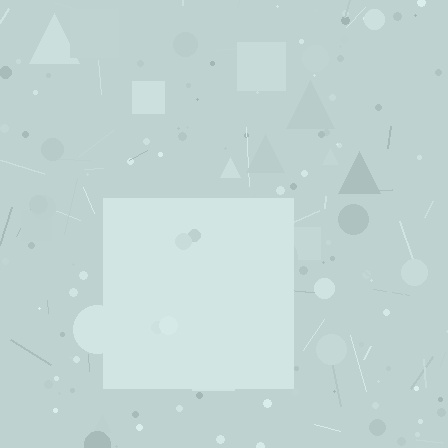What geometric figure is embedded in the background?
A square is embedded in the background.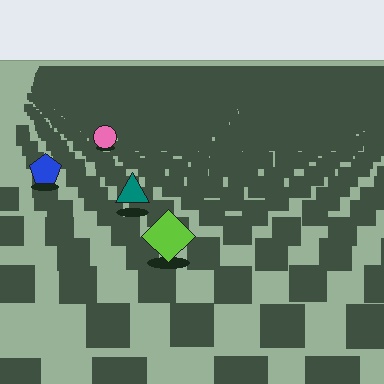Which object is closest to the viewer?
The lime diamond is closest. The texture marks near it are larger and more spread out.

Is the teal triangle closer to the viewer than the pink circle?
Yes. The teal triangle is closer — you can tell from the texture gradient: the ground texture is coarser near it.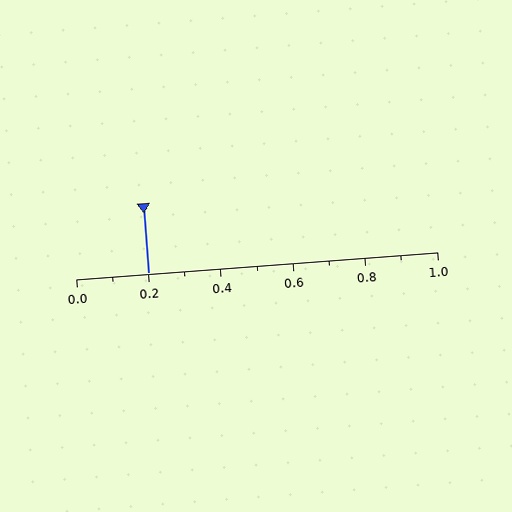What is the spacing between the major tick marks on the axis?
The major ticks are spaced 0.2 apart.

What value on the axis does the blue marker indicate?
The marker indicates approximately 0.2.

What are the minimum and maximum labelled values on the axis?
The axis runs from 0.0 to 1.0.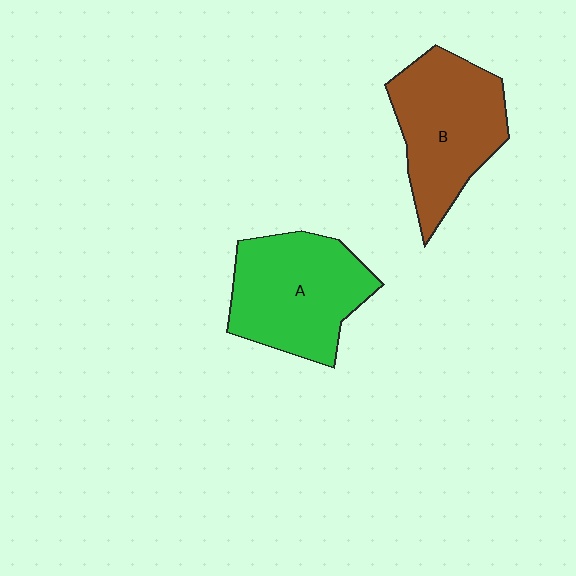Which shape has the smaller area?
Shape B (brown).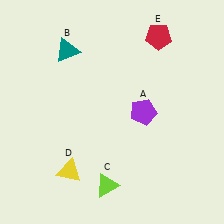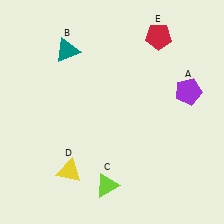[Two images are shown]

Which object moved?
The purple pentagon (A) moved right.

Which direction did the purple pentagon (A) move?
The purple pentagon (A) moved right.